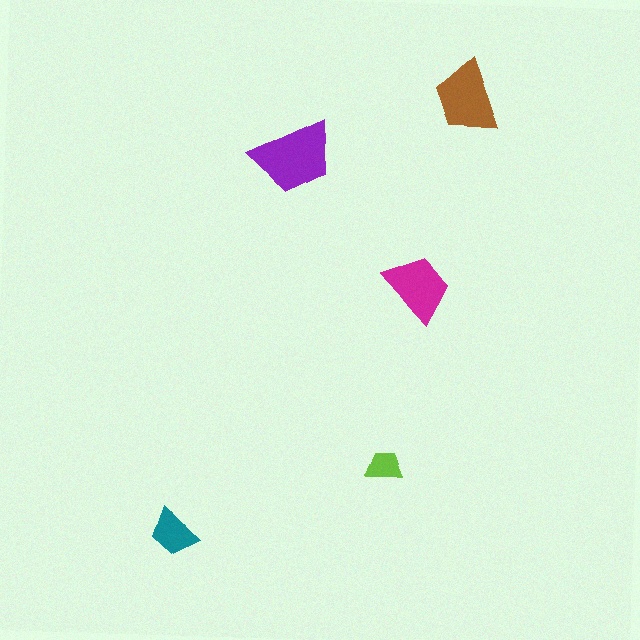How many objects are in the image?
There are 5 objects in the image.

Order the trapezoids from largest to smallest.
the purple one, the brown one, the magenta one, the teal one, the lime one.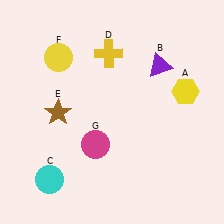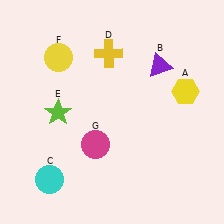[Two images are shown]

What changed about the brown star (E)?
In Image 1, E is brown. In Image 2, it changed to lime.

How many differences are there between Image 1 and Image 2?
There is 1 difference between the two images.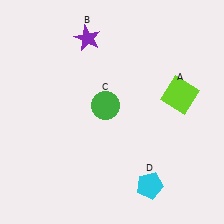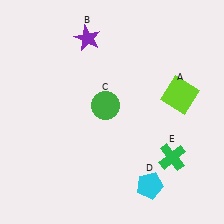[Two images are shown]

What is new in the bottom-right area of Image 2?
A green cross (E) was added in the bottom-right area of Image 2.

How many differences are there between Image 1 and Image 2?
There is 1 difference between the two images.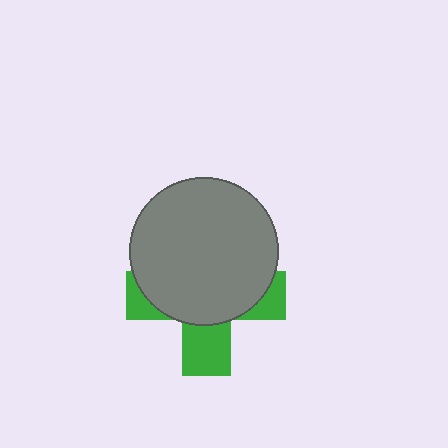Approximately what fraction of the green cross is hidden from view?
Roughly 65% of the green cross is hidden behind the gray circle.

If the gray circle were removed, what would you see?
You would see the complete green cross.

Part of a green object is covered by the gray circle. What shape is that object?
It is a cross.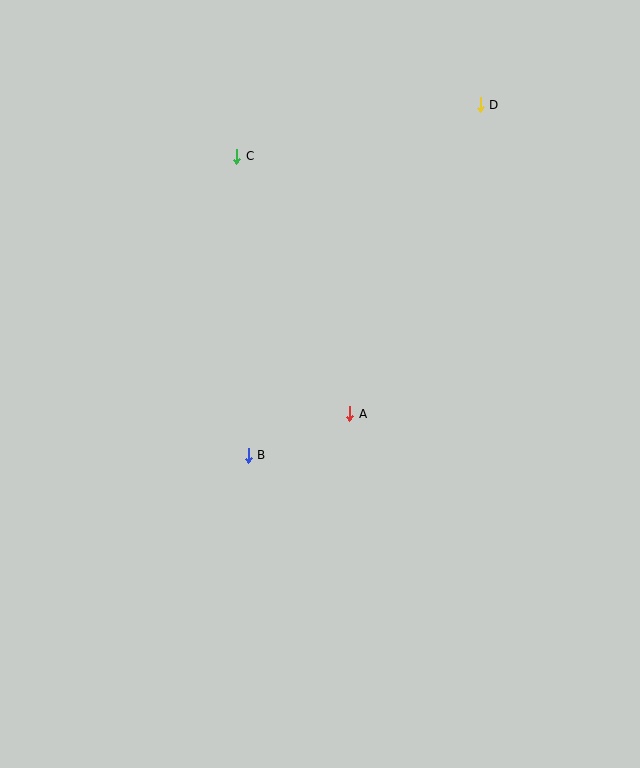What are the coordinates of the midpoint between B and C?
The midpoint between B and C is at (243, 306).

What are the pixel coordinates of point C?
Point C is at (237, 156).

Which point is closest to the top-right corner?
Point D is closest to the top-right corner.